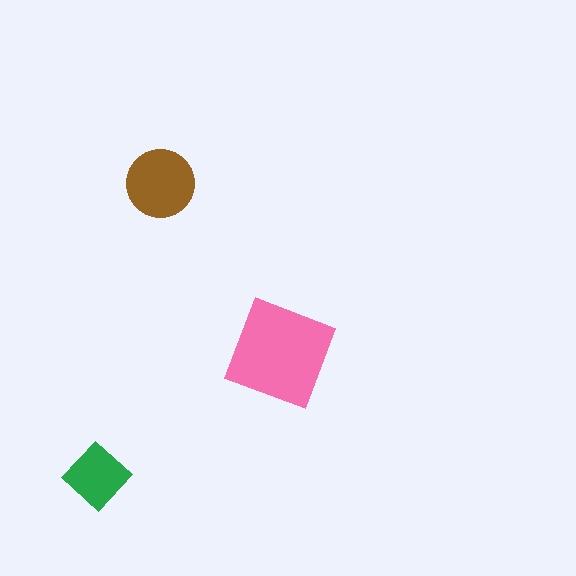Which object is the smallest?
The green diamond.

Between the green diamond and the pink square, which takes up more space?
The pink square.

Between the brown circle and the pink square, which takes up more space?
The pink square.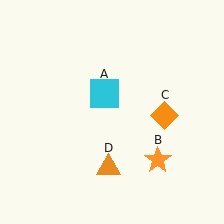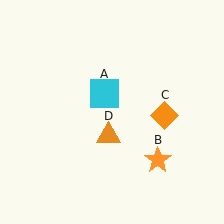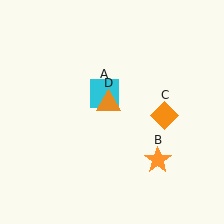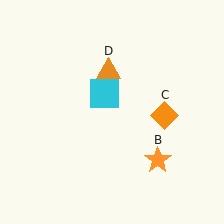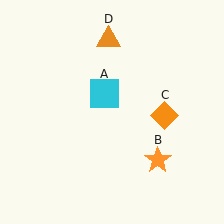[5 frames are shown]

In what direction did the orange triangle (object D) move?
The orange triangle (object D) moved up.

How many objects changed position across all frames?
1 object changed position: orange triangle (object D).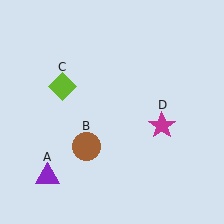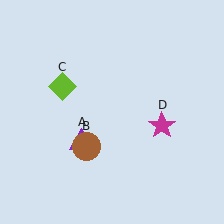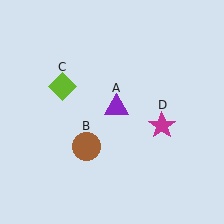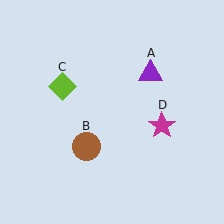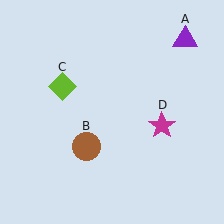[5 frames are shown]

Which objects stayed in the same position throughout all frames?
Brown circle (object B) and lime diamond (object C) and magenta star (object D) remained stationary.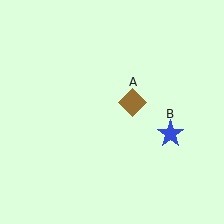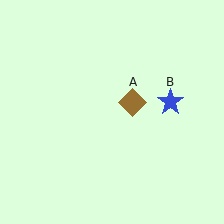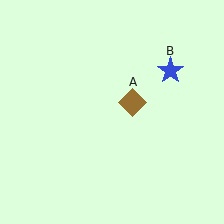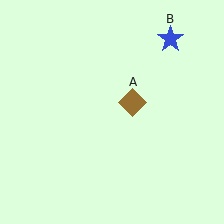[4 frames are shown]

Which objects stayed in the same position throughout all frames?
Brown diamond (object A) remained stationary.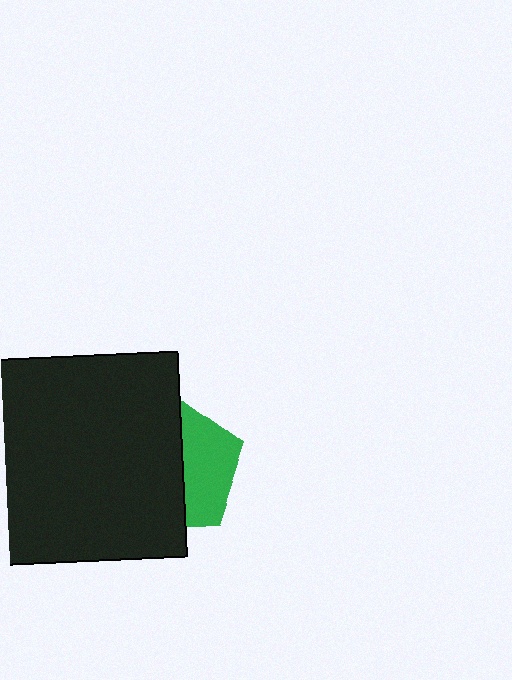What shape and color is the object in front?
The object in front is a black rectangle.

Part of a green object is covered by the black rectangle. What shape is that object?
It is a pentagon.